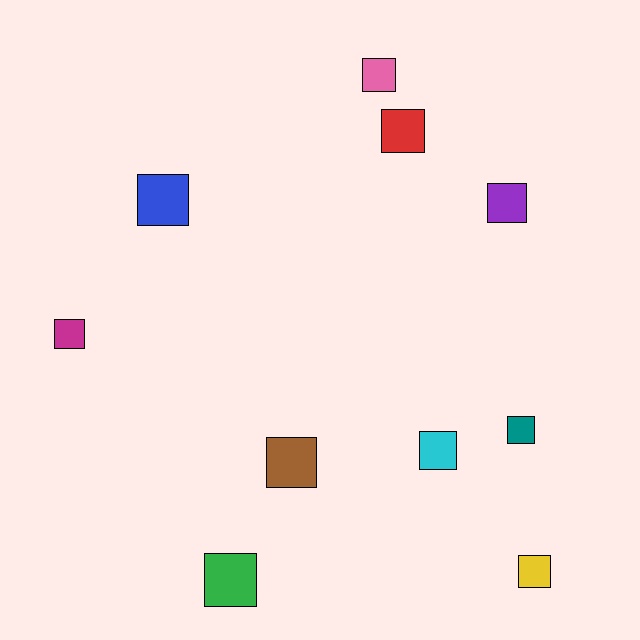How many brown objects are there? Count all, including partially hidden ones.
There is 1 brown object.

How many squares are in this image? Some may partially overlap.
There are 10 squares.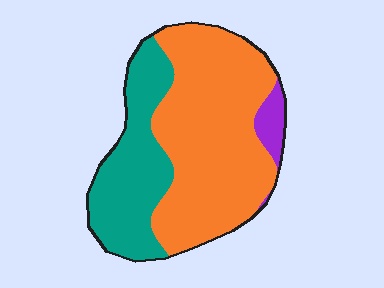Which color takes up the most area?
Orange, at roughly 60%.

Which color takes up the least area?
Purple, at roughly 5%.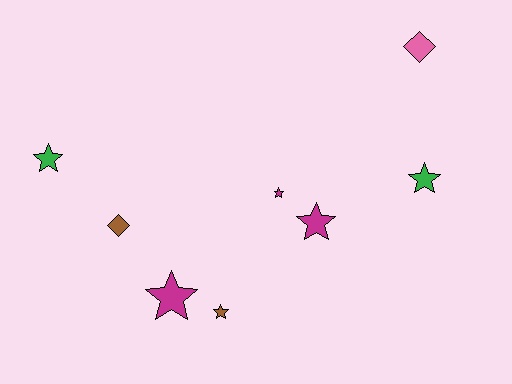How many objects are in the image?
There are 8 objects.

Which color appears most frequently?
Magenta, with 3 objects.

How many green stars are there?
There are 2 green stars.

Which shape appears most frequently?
Star, with 6 objects.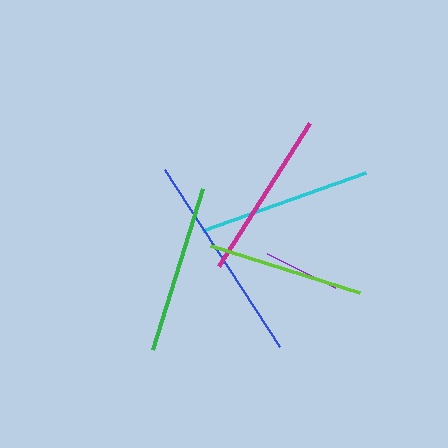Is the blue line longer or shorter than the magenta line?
The blue line is longer than the magenta line.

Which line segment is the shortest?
The purple line is the shortest at approximately 76 pixels.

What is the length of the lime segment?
The lime segment is approximately 156 pixels long.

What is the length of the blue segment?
The blue segment is approximately 211 pixels long.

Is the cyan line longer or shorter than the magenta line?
The cyan line is longer than the magenta line.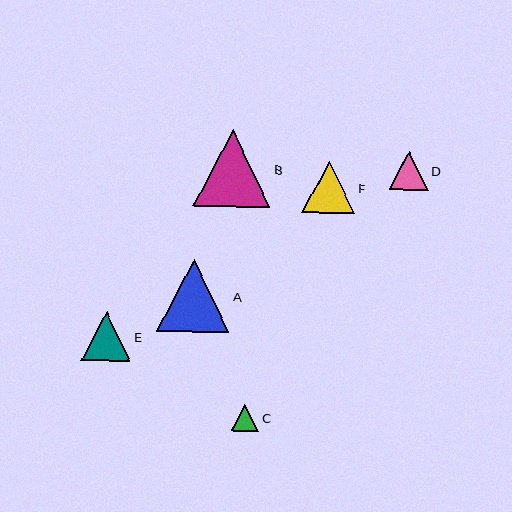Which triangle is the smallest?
Triangle C is the smallest with a size of approximately 28 pixels.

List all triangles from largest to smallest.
From largest to smallest: B, A, F, E, D, C.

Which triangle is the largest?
Triangle B is the largest with a size of approximately 77 pixels.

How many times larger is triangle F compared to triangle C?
Triangle F is approximately 1.9 times the size of triangle C.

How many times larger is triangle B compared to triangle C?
Triangle B is approximately 2.8 times the size of triangle C.